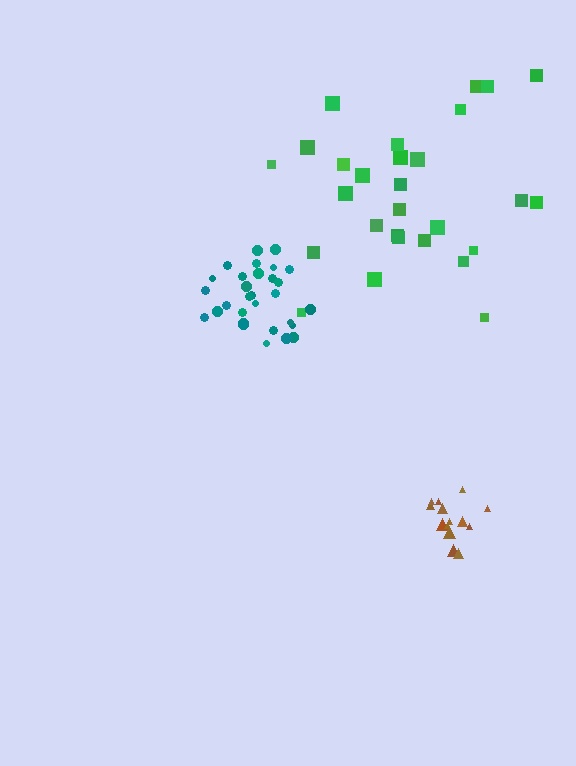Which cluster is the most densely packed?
Teal.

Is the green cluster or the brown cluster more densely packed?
Brown.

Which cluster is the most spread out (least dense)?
Green.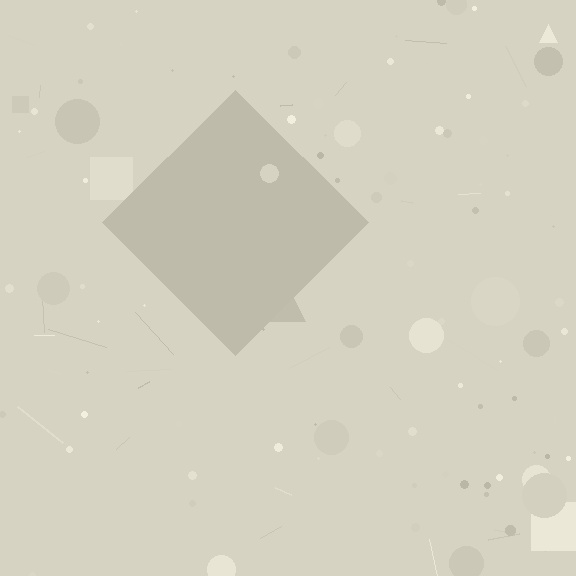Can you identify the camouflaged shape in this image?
The camouflaged shape is a diamond.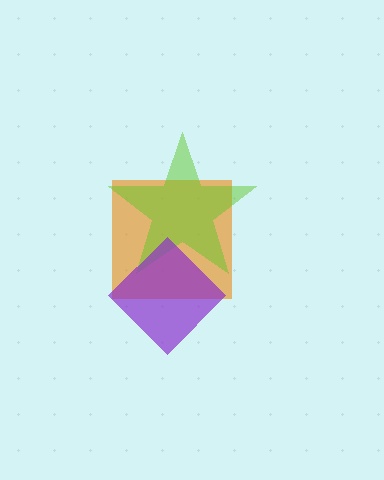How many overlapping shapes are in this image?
There are 3 overlapping shapes in the image.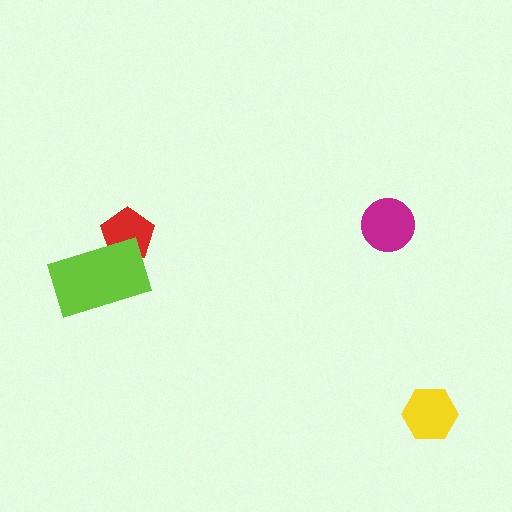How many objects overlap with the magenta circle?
0 objects overlap with the magenta circle.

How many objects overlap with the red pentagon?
1 object overlaps with the red pentagon.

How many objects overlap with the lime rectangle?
1 object overlaps with the lime rectangle.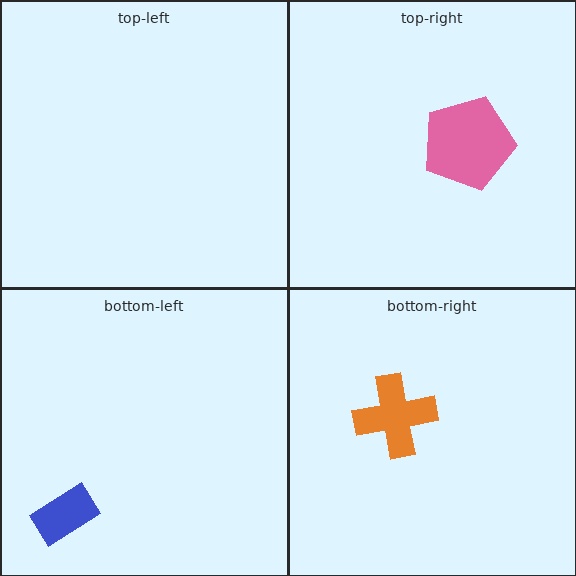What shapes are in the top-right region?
The pink pentagon.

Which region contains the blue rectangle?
The bottom-left region.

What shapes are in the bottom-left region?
The blue rectangle.